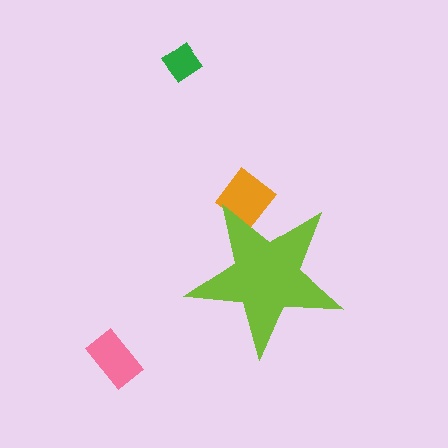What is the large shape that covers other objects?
A lime star.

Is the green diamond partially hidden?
No, the green diamond is fully visible.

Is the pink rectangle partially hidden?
No, the pink rectangle is fully visible.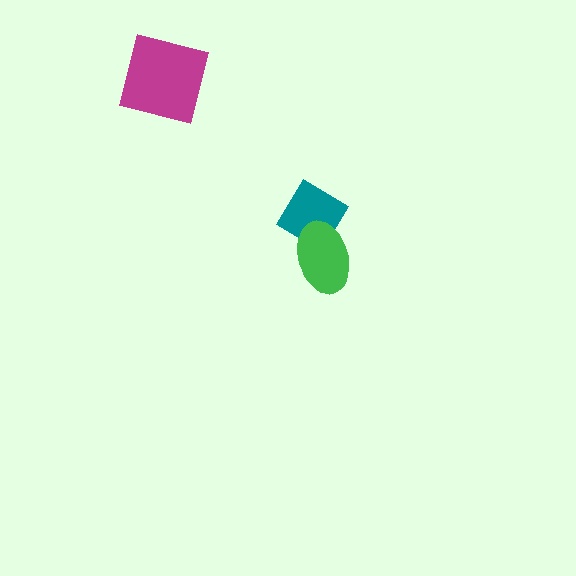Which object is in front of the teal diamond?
The green ellipse is in front of the teal diamond.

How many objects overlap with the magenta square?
0 objects overlap with the magenta square.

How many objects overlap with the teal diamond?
1 object overlaps with the teal diamond.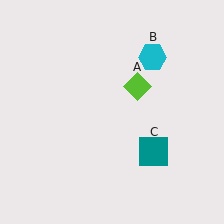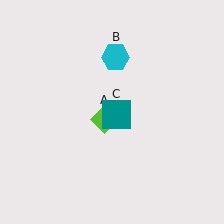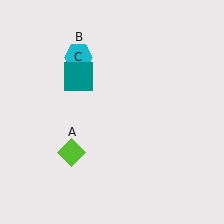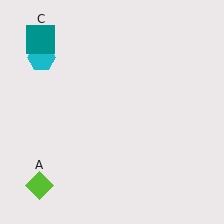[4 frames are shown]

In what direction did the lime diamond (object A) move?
The lime diamond (object A) moved down and to the left.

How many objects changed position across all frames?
3 objects changed position: lime diamond (object A), cyan hexagon (object B), teal square (object C).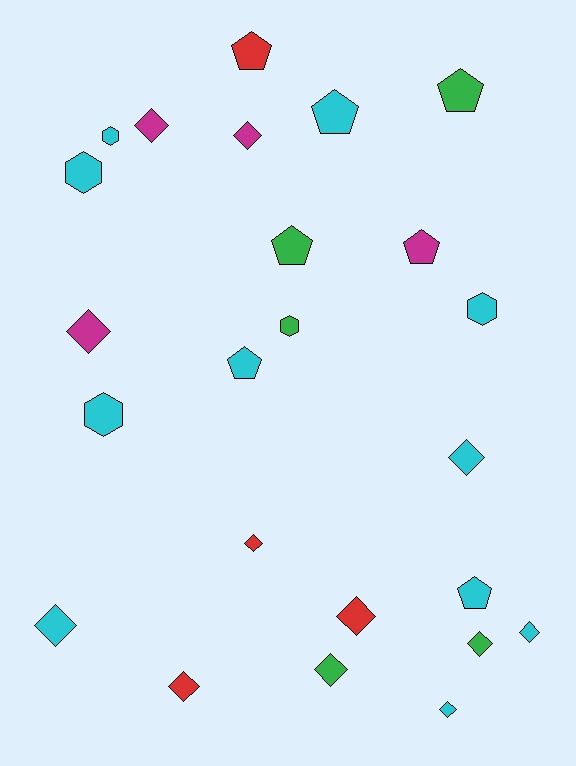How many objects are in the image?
There are 24 objects.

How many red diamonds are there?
There are 3 red diamonds.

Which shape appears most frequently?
Diamond, with 12 objects.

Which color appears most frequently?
Cyan, with 11 objects.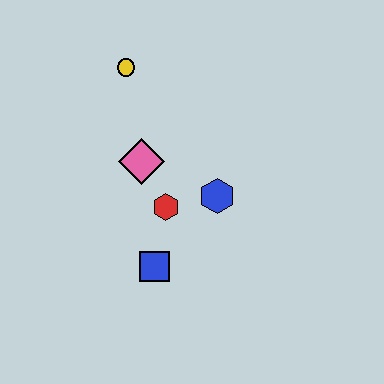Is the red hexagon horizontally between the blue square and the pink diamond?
No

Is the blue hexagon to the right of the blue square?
Yes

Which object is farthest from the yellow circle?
The blue square is farthest from the yellow circle.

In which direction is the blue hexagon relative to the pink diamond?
The blue hexagon is to the right of the pink diamond.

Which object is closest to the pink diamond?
The red hexagon is closest to the pink diamond.